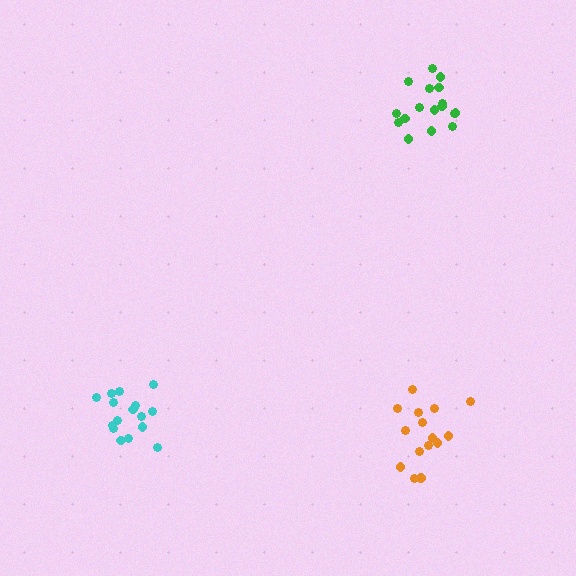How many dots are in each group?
Group 1: 17 dots, Group 2: 16 dots, Group 3: 15 dots (48 total).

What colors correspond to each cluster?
The clusters are colored: green, cyan, orange.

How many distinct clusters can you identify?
There are 3 distinct clusters.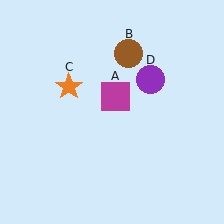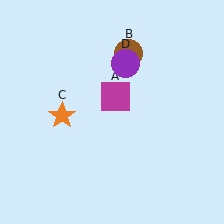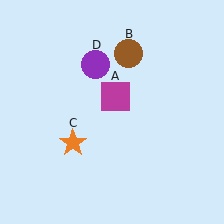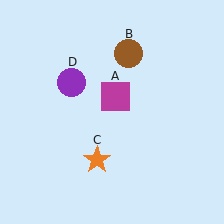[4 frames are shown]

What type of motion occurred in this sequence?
The orange star (object C), purple circle (object D) rotated counterclockwise around the center of the scene.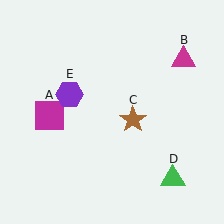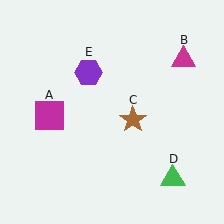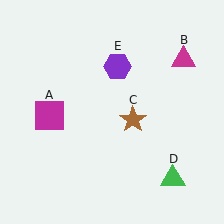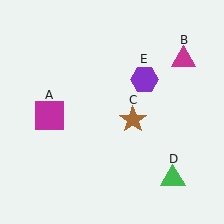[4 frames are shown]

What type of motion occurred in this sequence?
The purple hexagon (object E) rotated clockwise around the center of the scene.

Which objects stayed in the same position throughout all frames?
Magenta square (object A) and magenta triangle (object B) and brown star (object C) and green triangle (object D) remained stationary.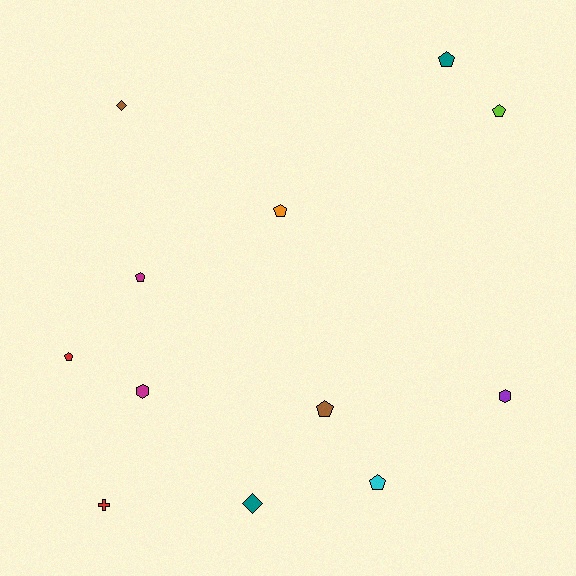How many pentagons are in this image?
There are 7 pentagons.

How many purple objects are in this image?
There is 1 purple object.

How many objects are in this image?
There are 12 objects.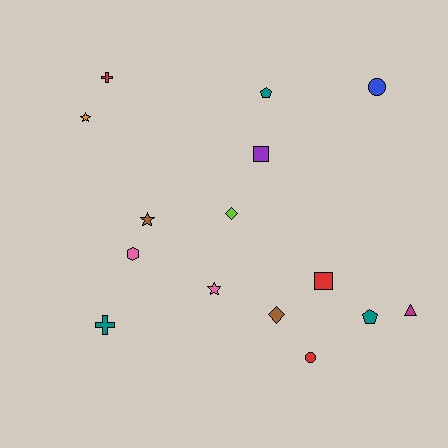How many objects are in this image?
There are 15 objects.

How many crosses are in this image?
There are 2 crosses.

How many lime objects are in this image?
There is 1 lime object.